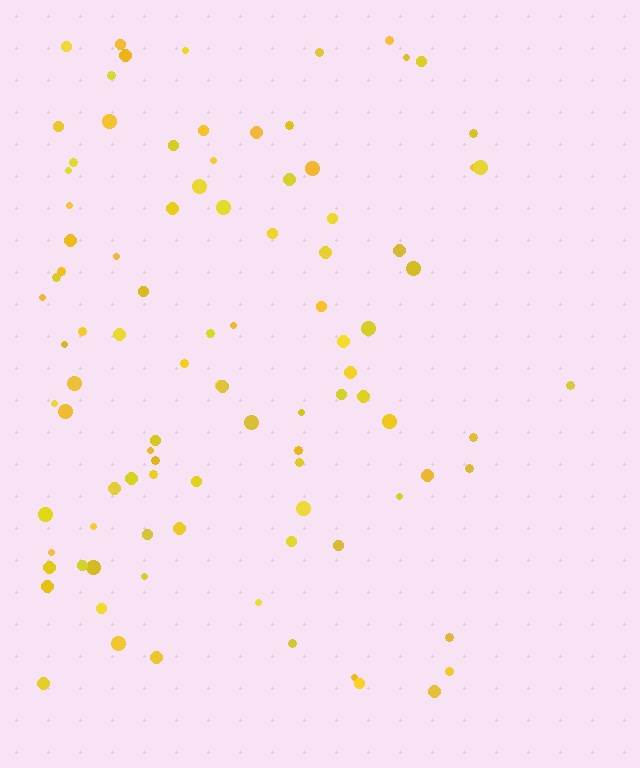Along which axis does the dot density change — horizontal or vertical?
Horizontal.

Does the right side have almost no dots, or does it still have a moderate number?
Still a moderate number, just noticeably fewer than the left.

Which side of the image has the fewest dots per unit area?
The right.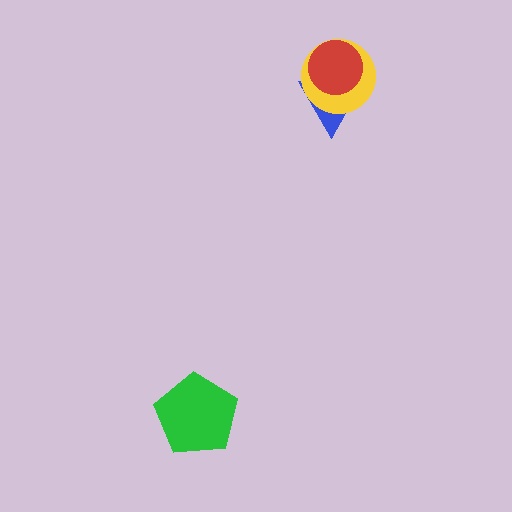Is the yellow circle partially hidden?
Yes, it is partially covered by another shape.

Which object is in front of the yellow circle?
The red circle is in front of the yellow circle.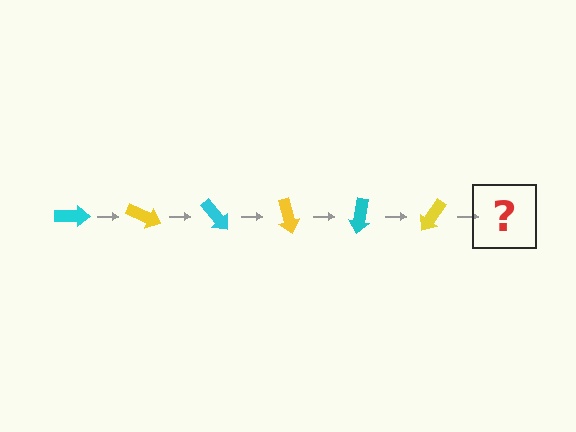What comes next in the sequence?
The next element should be a cyan arrow, rotated 150 degrees from the start.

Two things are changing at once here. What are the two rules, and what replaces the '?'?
The two rules are that it rotates 25 degrees each step and the color cycles through cyan and yellow. The '?' should be a cyan arrow, rotated 150 degrees from the start.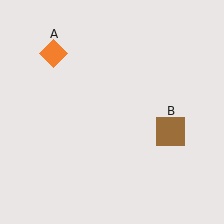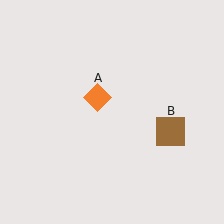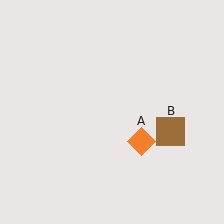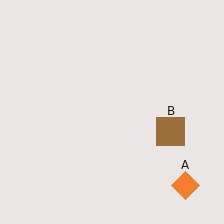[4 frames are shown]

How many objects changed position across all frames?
1 object changed position: orange diamond (object A).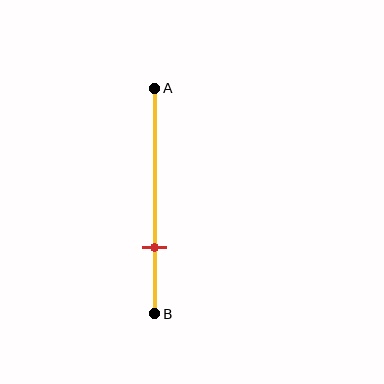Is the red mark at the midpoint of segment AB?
No, the mark is at about 70% from A, not at the 50% midpoint.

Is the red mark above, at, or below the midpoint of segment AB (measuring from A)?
The red mark is below the midpoint of segment AB.